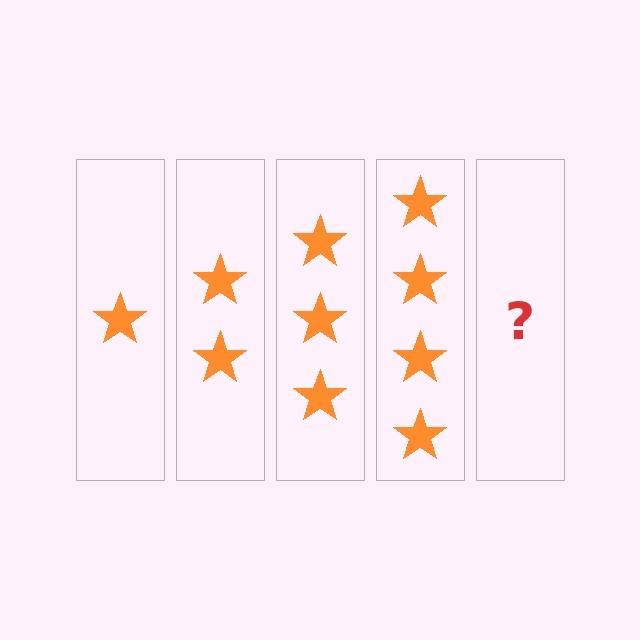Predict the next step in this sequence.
The next step is 5 stars.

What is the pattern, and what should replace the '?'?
The pattern is that each step adds one more star. The '?' should be 5 stars.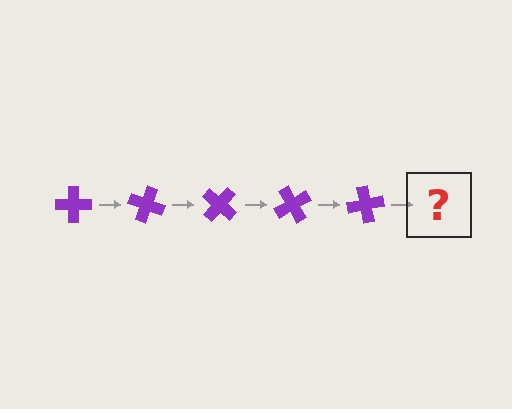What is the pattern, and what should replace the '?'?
The pattern is that the cross rotates 20 degrees each step. The '?' should be a purple cross rotated 100 degrees.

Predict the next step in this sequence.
The next step is a purple cross rotated 100 degrees.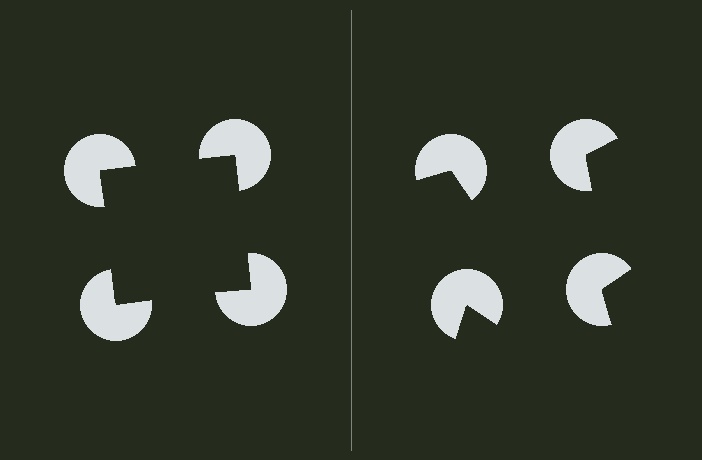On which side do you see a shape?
An illusory square appears on the left side. On the right side the wedge cuts are rotated, so no coherent shape forms.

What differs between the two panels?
The pac-man discs are positioned identically on both sides; only the wedge orientations differ. On the left they align to a square; on the right they are misaligned.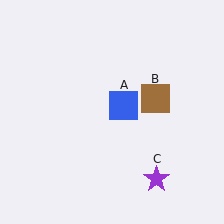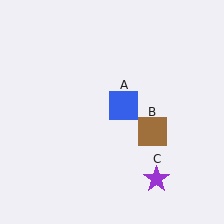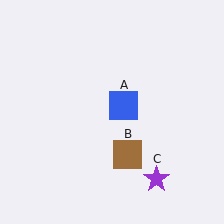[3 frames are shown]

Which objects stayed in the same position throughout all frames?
Blue square (object A) and purple star (object C) remained stationary.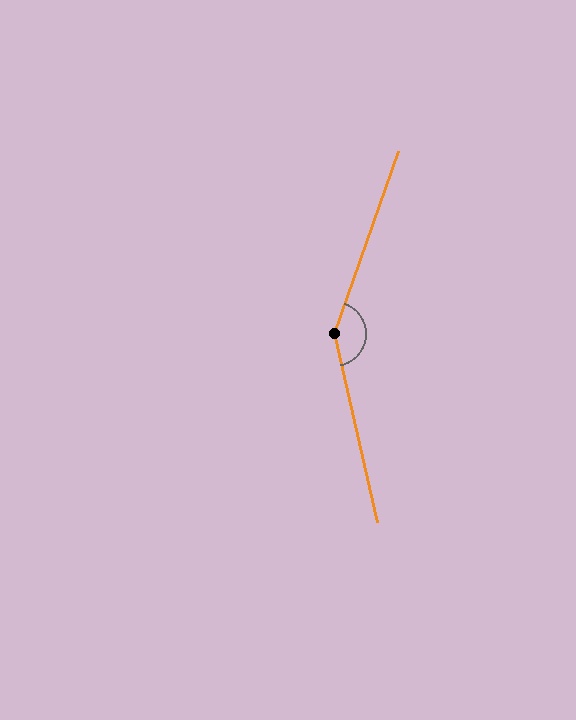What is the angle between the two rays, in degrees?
Approximately 148 degrees.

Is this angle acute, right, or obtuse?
It is obtuse.